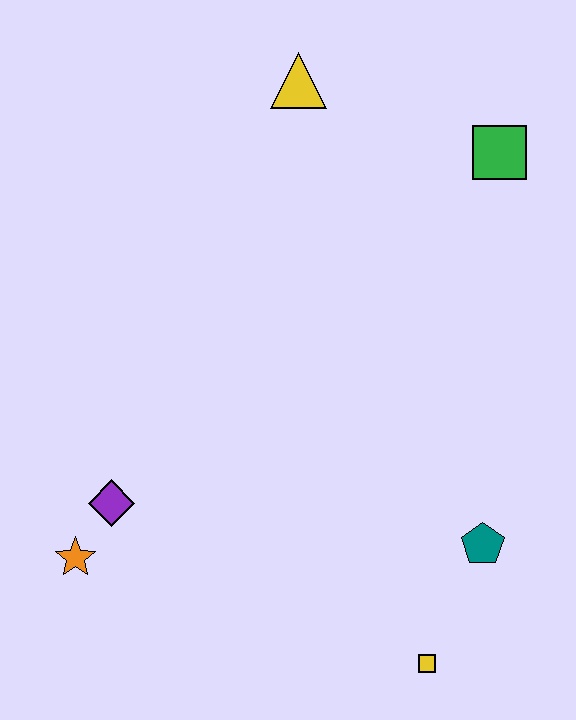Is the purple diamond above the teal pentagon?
Yes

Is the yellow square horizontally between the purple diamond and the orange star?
No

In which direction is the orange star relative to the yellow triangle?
The orange star is below the yellow triangle.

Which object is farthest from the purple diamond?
The green square is farthest from the purple diamond.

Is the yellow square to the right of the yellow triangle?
Yes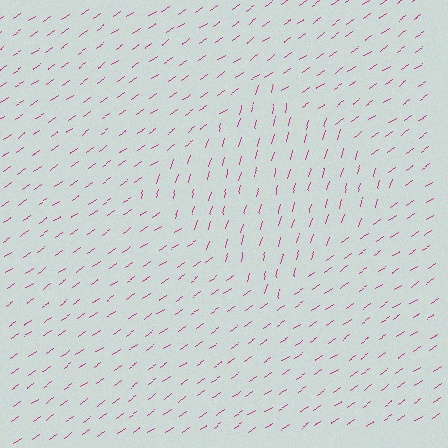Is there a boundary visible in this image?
Yes, there is a texture boundary formed by a change in line orientation.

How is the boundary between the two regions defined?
The boundary is defined purely by a change in line orientation (approximately 40 degrees difference). All lines are the same color and thickness.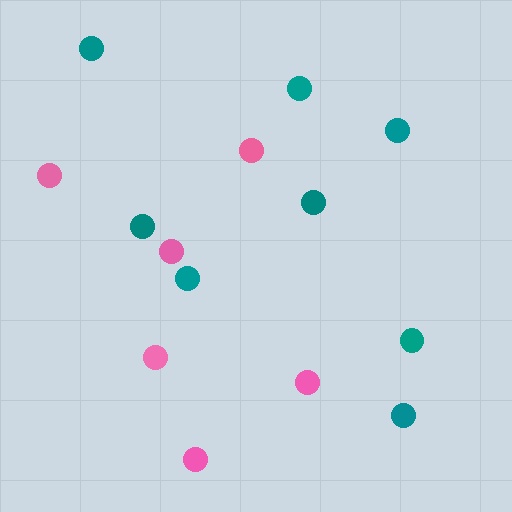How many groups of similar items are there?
There are 2 groups: one group of teal circles (8) and one group of pink circles (6).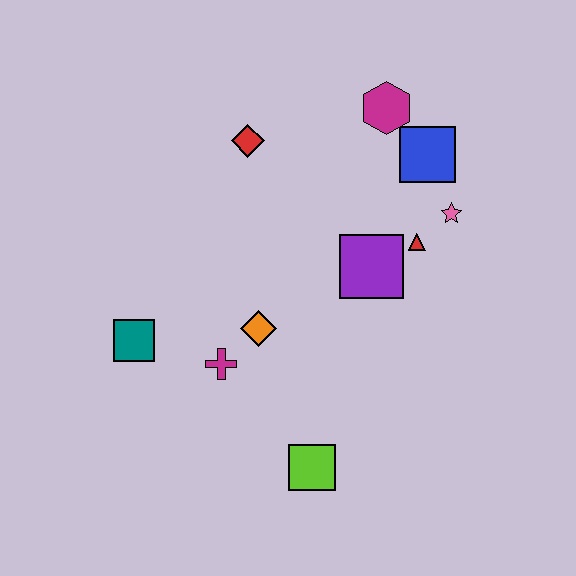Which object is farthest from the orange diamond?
The magenta hexagon is farthest from the orange diamond.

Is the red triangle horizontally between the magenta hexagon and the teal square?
No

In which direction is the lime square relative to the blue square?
The lime square is below the blue square.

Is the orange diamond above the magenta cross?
Yes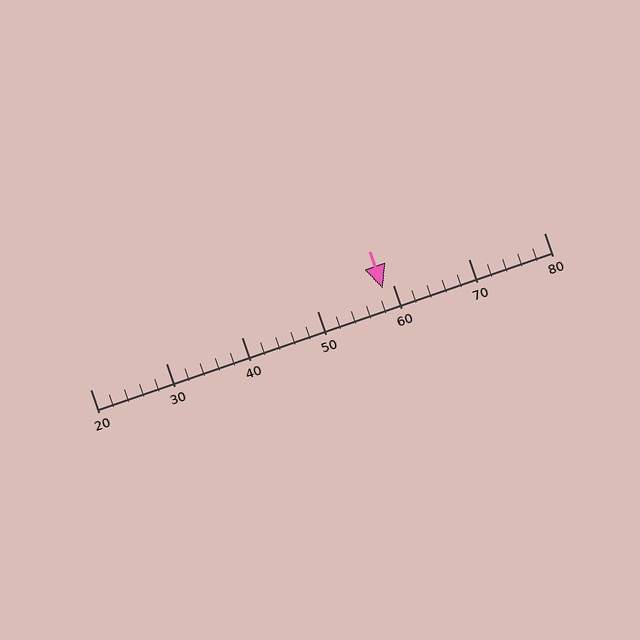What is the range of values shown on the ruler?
The ruler shows values from 20 to 80.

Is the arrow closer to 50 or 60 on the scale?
The arrow is closer to 60.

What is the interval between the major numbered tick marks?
The major tick marks are spaced 10 units apart.